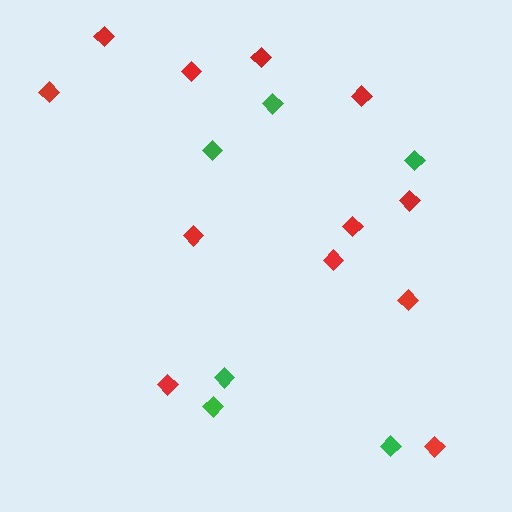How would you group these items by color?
There are 2 groups: one group of red diamonds (12) and one group of green diamonds (6).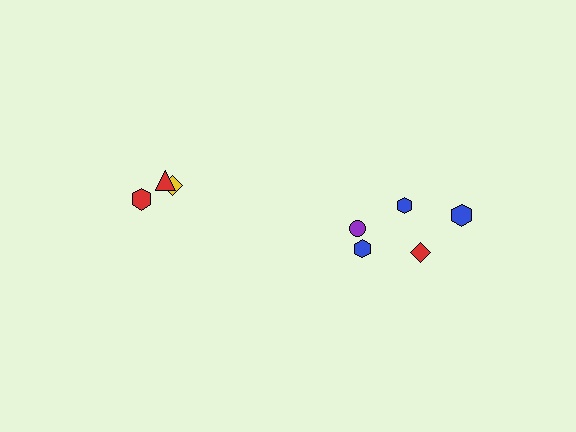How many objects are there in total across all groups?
There are 8 objects.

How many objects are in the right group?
There are 5 objects.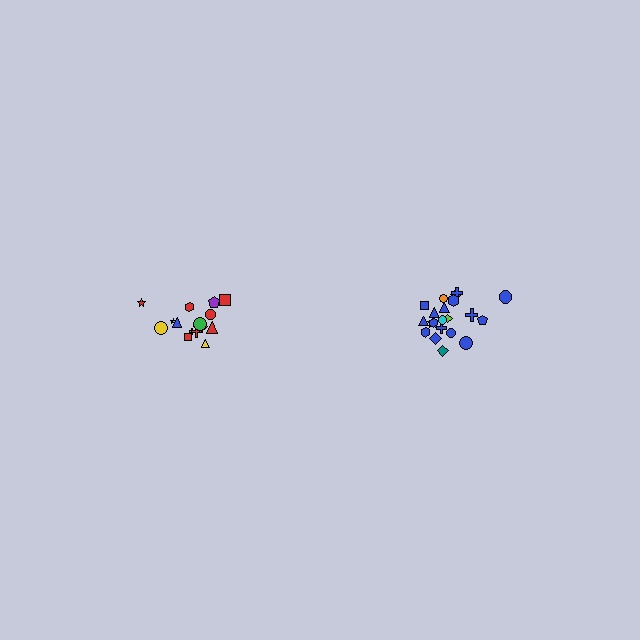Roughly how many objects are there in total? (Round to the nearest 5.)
Roughly 35 objects in total.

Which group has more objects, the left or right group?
The right group.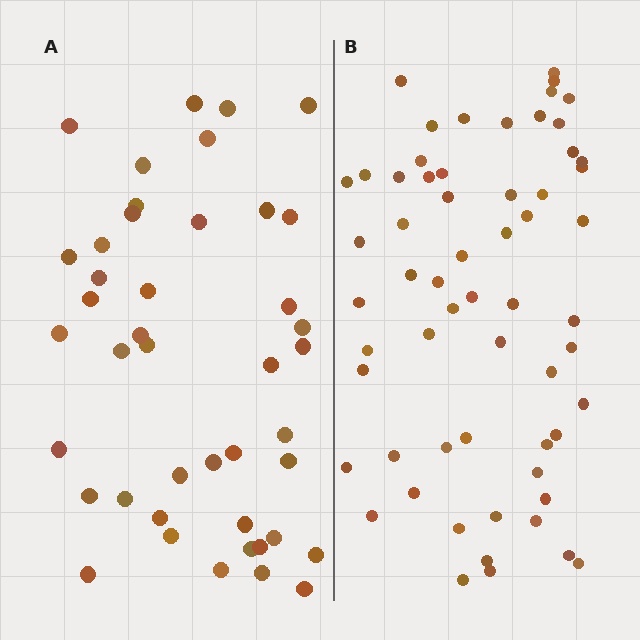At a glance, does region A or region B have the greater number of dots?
Region B (the right region) has more dots.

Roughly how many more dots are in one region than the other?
Region B has approximately 15 more dots than region A.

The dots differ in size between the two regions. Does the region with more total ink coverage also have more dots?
No. Region A has more total ink coverage because its dots are larger, but region B actually contains more individual dots. Total area can be misleading — the number of items is what matters here.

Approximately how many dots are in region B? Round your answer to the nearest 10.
About 60 dots.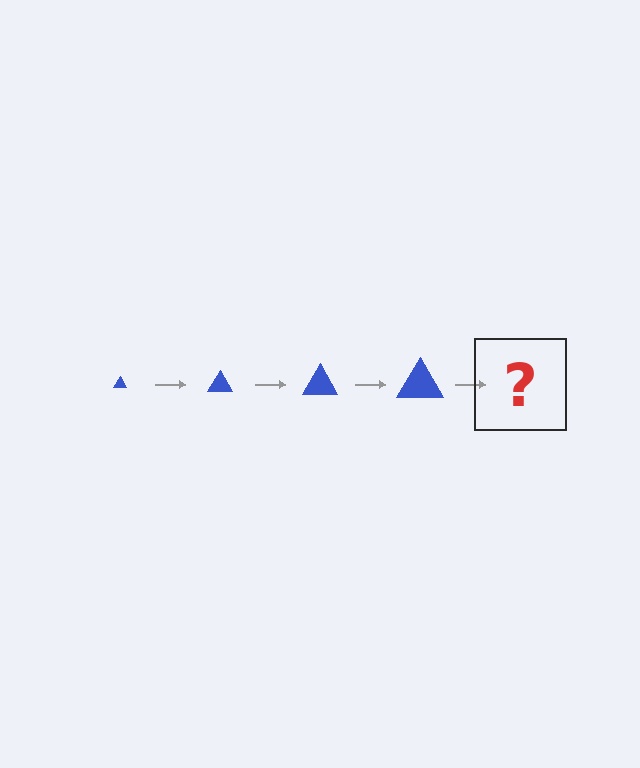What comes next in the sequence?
The next element should be a blue triangle, larger than the previous one.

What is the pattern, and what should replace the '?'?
The pattern is that the triangle gets progressively larger each step. The '?' should be a blue triangle, larger than the previous one.